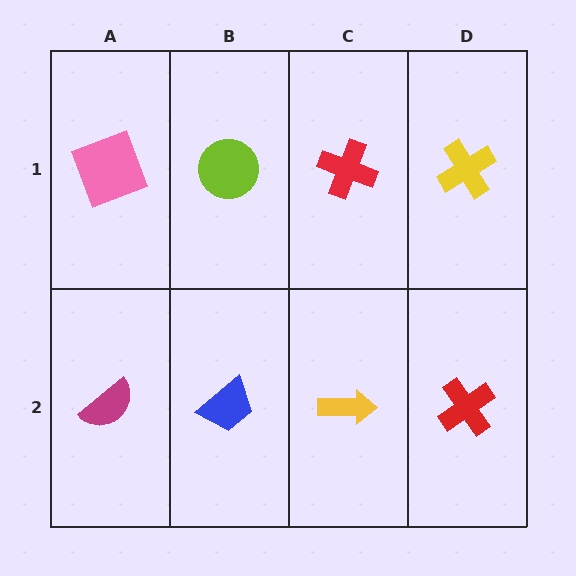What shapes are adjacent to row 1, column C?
A yellow arrow (row 2, column C), a lime circle (row 1, column B), a yellow cross (row 1, column D).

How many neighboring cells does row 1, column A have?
2.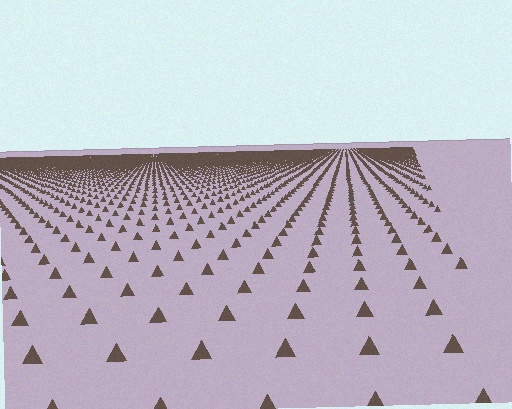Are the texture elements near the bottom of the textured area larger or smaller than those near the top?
Larger. Near the bottom, elements are closer to the viewer and appear at a bigger on-screen size.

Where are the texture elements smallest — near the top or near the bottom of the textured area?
Near the top.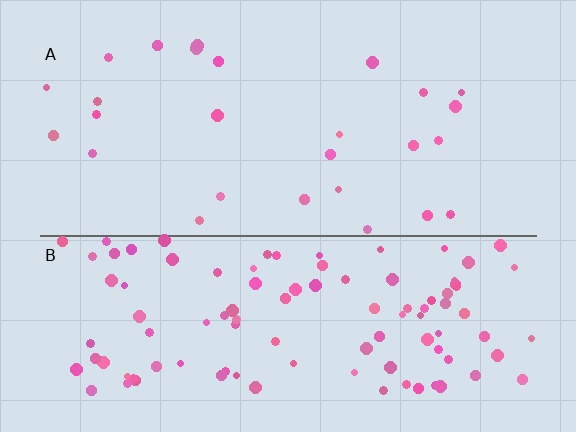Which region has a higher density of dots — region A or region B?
B (the bottom).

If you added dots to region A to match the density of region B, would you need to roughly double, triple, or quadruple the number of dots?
Approximately quadruple.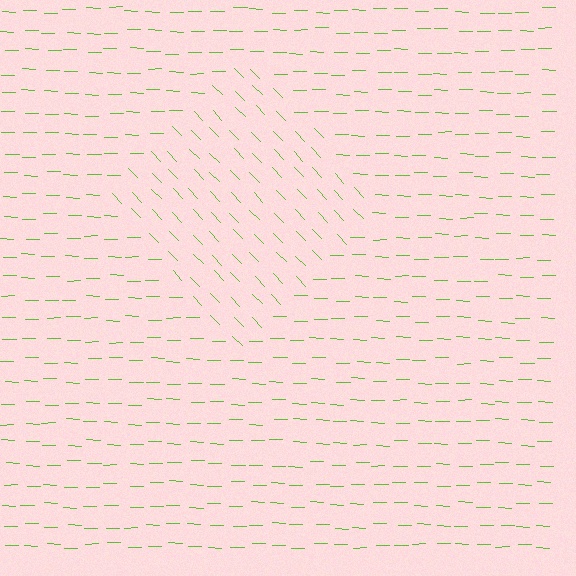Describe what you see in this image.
The image is filled with small lime line segments. A diamond region in the image has lines oriented differently from the surrounding lines, creating a visible texture boundary.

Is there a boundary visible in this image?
Yes, there is a texture boundary formed by a change in line orientation.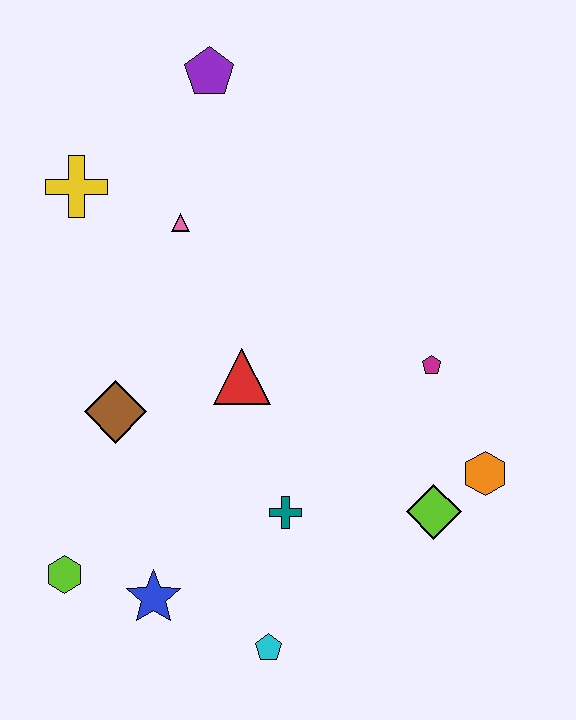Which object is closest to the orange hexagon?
The lime diamond is closest to the orange hexagon.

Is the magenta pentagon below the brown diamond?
No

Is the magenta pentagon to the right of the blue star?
Yes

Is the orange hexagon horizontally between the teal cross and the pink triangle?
No